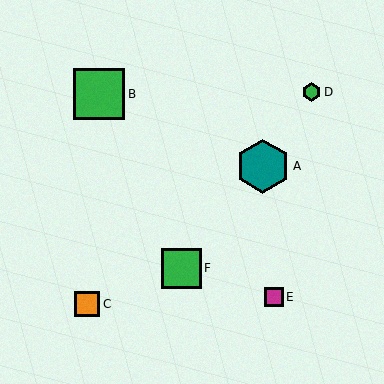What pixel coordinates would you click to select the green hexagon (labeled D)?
Click at (312, 92) to select the green hexagon D.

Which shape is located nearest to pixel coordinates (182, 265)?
The green square (labeled F) at (181, 268) is nearest to that location.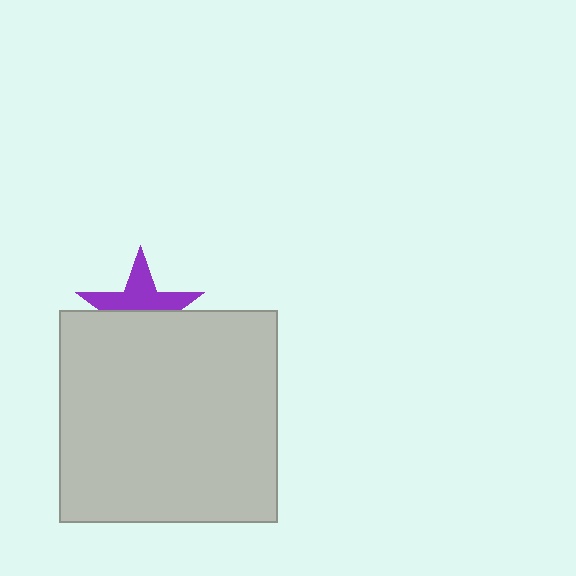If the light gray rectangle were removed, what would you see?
You would see the complete purple star.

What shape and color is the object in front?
The object in front is a light gray rectangle.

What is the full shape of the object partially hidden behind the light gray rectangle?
The partially hidden object is a purple star.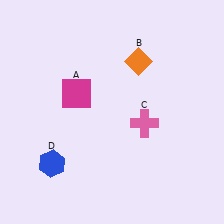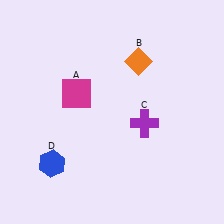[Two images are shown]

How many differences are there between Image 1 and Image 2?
There is 1 difference between the two images.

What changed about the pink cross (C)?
In Image 1, C is pink. In Image 2, it changed to purple.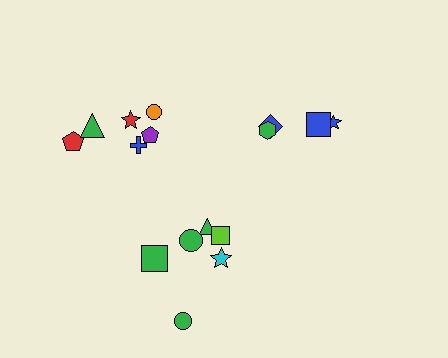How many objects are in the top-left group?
There are 6 objects.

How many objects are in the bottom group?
There are 6 objects.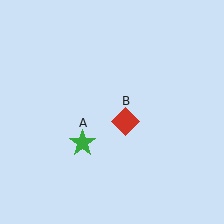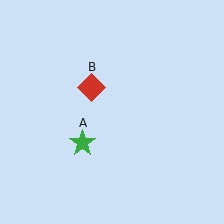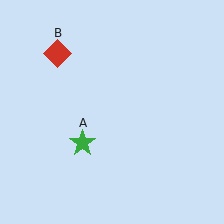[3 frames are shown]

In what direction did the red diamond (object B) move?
The red diamond (object B) moved up and to the left.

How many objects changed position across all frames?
1 object changed position: red diamond (object B).